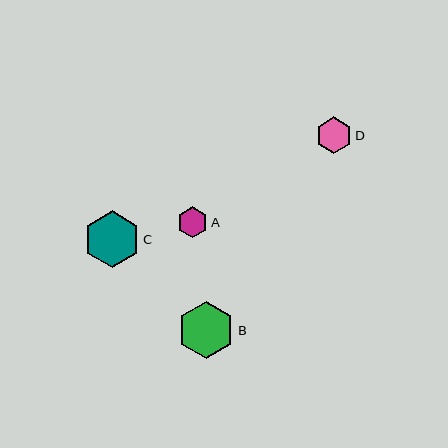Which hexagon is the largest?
Hexagon B is the largest with a size of approximately 57 pixels.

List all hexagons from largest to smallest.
From largest to smallest: B, C, D, A.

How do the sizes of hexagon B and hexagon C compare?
Hexagon B and hexagon C are approximately the same size.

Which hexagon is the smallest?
Hexagon A is the smallest with a size of approximately 31 pixels.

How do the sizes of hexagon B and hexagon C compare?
Hexagon B and hexagon C are approximately the same size.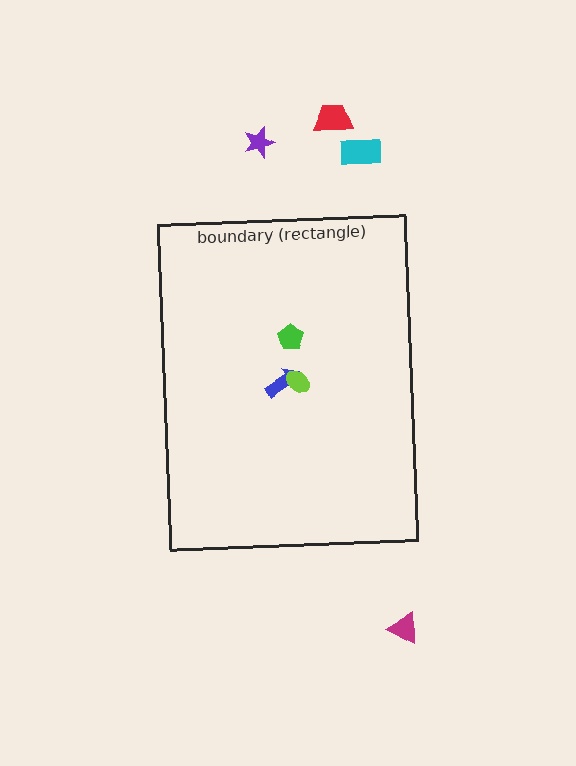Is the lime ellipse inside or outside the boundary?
Inside.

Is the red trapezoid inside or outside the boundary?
Outside.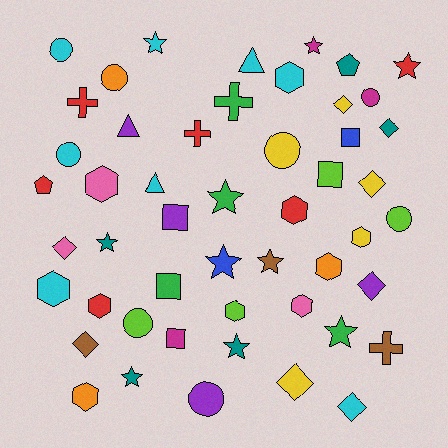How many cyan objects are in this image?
There are 8 cyan objects.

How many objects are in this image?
There are 50 objects.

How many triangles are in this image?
There are 3 triangles.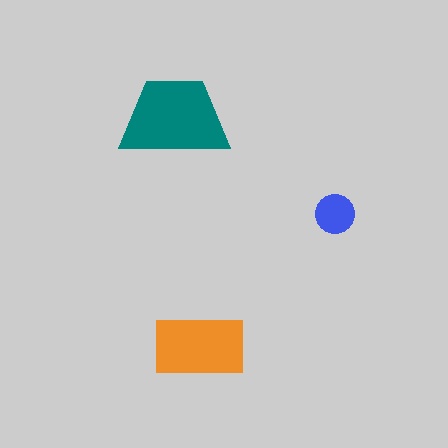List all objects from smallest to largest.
The blue circle, the orange rectangle, the teal trapezoid.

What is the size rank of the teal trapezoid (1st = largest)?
1st.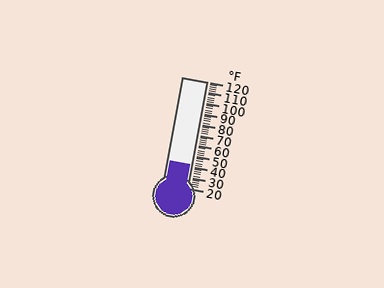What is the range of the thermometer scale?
The thermometer scale ranges from 20°F to 120°F.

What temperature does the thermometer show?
The thermometer shows approximately 42°F.